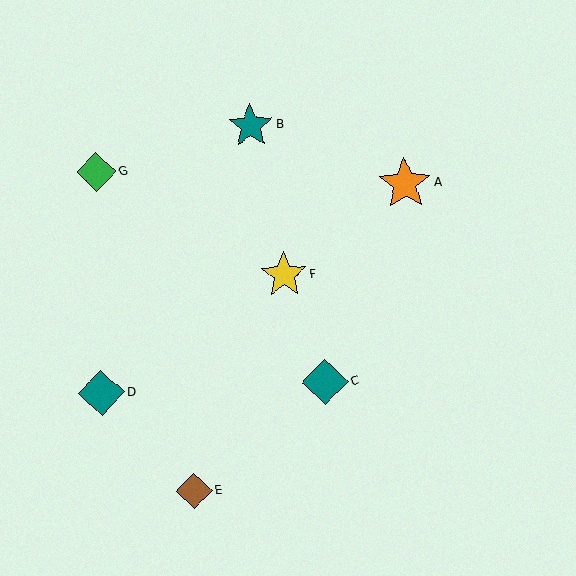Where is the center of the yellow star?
The center of the yellow star is at (284, 275).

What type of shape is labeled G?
Shape G is a green diamond.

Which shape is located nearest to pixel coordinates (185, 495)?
The brown diamond (labeled E) at (194, 491) is nearest to that location.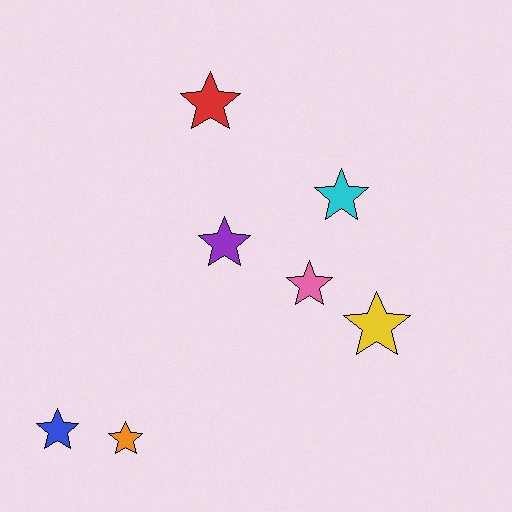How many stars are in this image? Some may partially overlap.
There are 7 stars.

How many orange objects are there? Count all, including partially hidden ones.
There is 1 orange object.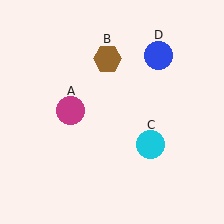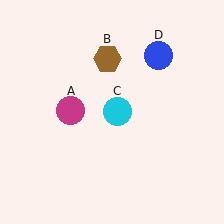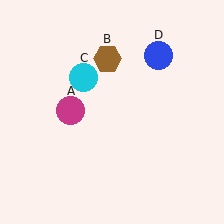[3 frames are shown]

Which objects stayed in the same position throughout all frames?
Magenta circle (object A) and brown hexagon (object B) and blue circle (object D) remained stationary.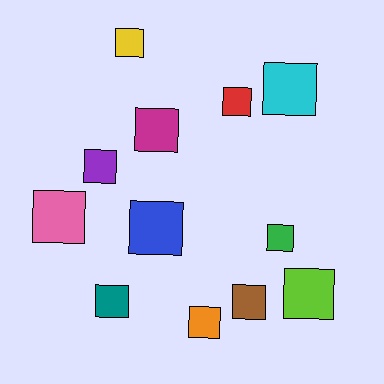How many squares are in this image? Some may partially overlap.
There are 12 squares.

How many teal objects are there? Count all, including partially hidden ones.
There is 1 teal object.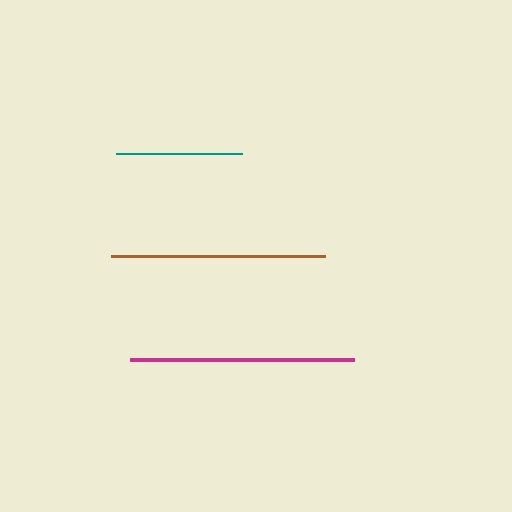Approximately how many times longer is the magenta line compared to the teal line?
The magenta line is approximately 1.8 times the length of the teal line.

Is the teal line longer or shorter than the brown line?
The brown line is longer than the teal line.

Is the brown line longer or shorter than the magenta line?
The magenta line is longer than the brown line.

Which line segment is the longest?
The magenta line is the longest at approximately 224 pixels.